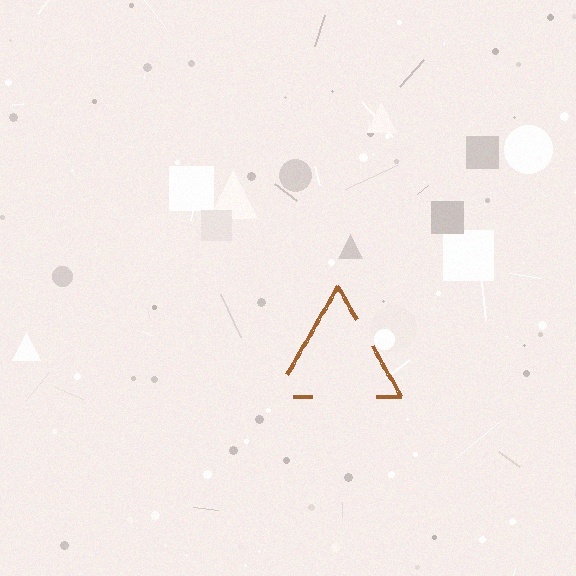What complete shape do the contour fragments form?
The contour fragments form a triangle.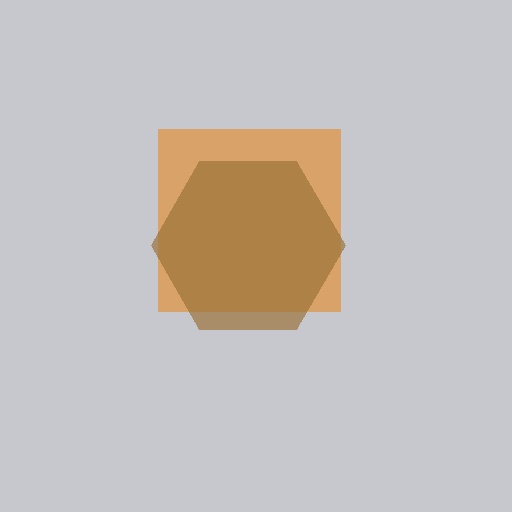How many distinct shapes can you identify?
There are 2 distinct shapes: an orange square, a brown hexagon.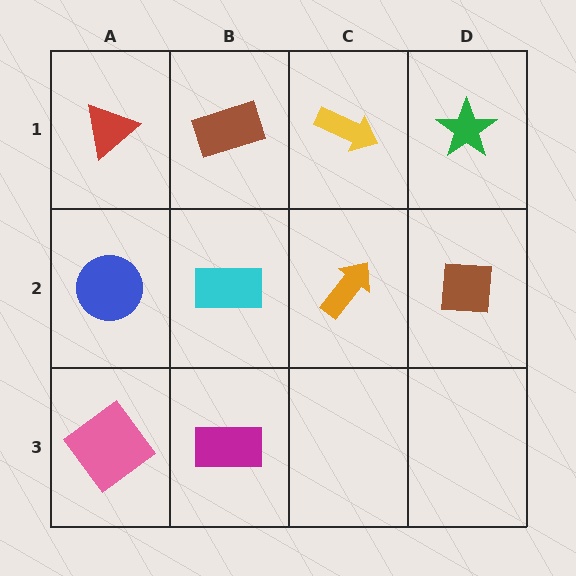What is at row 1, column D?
A green star.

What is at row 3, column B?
A magenta rectangle.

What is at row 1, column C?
A yellow arrow.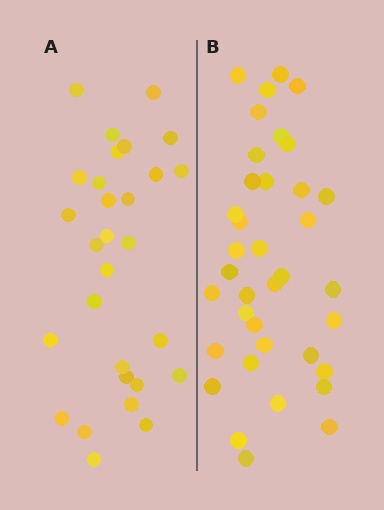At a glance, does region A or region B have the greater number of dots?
Region B (the right region) has more dots.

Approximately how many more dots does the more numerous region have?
Region B has roughly 8 or so more dots than region A.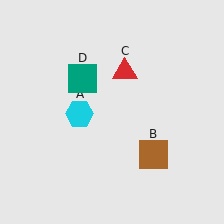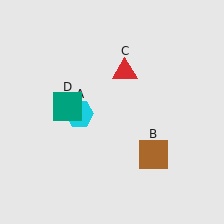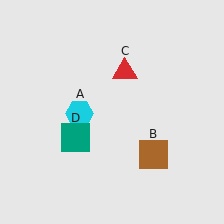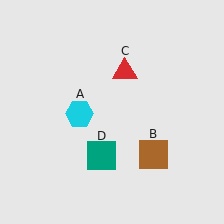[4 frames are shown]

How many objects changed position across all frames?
1 object changed position: teal square (object D).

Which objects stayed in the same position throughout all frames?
Cyan hexagon (object A) and brown square (object B) and red triangle (object C) remained stationary.